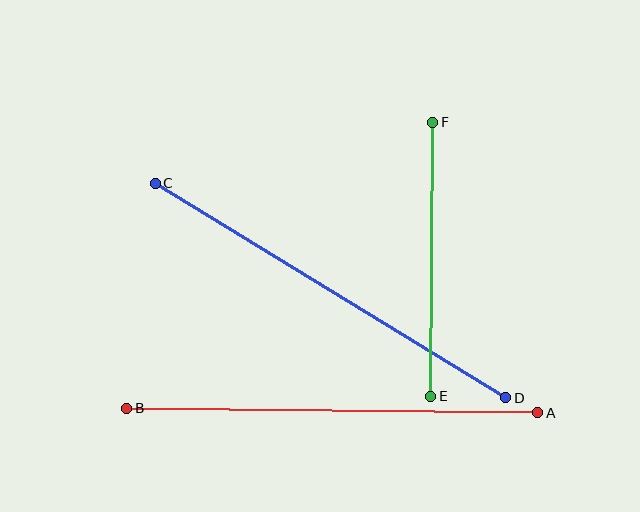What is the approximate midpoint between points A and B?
The midpoint is at approximately (332, 411) pixels.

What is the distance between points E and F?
The distance is approximately 274 pixels.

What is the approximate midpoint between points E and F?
The midpoint is at approximately (432, 259) pixels.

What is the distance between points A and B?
The distance is approximately 411 pixels.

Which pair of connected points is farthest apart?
Points A and B are farthest apart.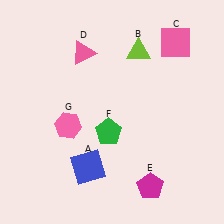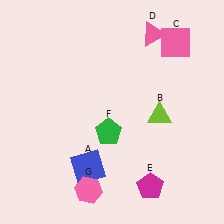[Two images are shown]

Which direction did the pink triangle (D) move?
The pink triangle (D) moved right.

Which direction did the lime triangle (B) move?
The lime triangle (B) moved down.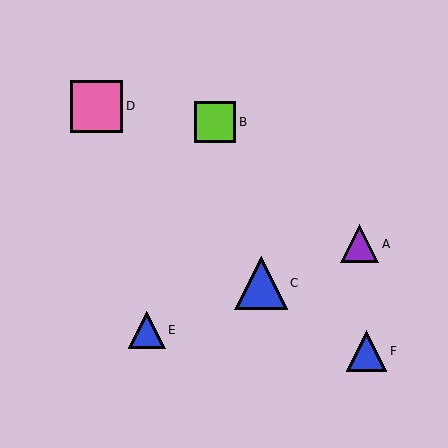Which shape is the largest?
The blue triangle (labeled C) is the largest.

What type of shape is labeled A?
Shape A is a purple triangle.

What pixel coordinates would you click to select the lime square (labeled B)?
Click at (215, 122) to select the lime square B.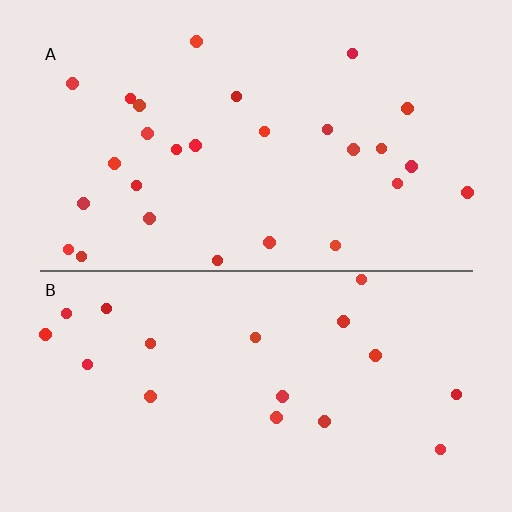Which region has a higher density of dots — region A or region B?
A (the top).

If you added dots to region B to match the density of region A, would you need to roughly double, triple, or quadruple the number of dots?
Approximately double.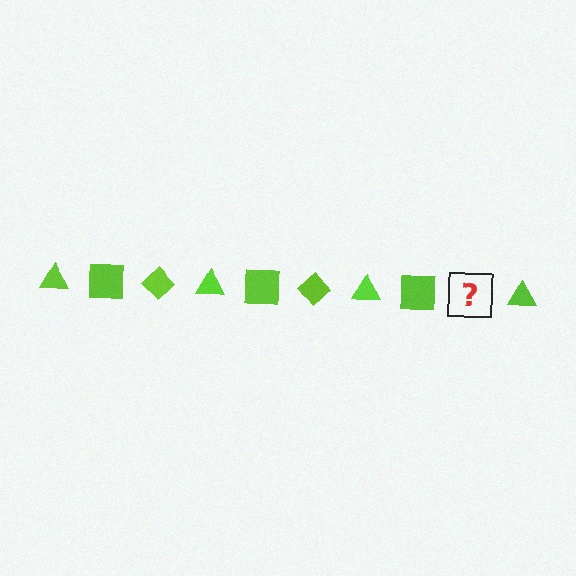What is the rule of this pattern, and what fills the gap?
The rule is that the pattern cycles through triangle, square, diamond shapes in lime. The gap should be filled with a lime diamond.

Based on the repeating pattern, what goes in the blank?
The blank should be a lime diamond.